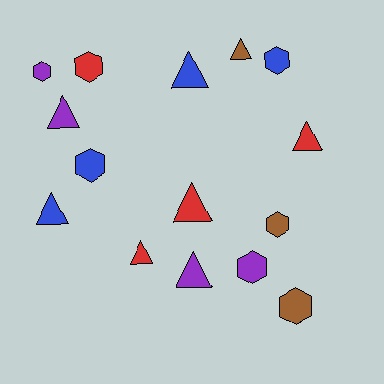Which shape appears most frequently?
Triangle, with 8 objects.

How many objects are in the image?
There are 15 objects.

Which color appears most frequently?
Purple, with 4 objects.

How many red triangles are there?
There are 3 red triangles.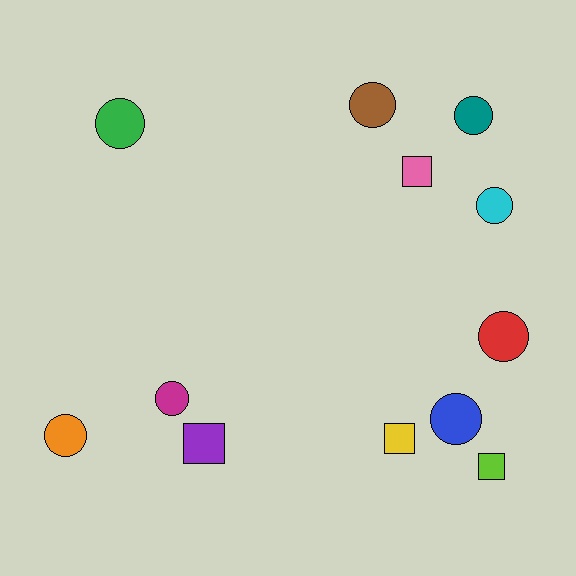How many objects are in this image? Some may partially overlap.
There are 12 objects.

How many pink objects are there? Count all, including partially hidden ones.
There is 1 pink object.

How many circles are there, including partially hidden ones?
There are 8 circles.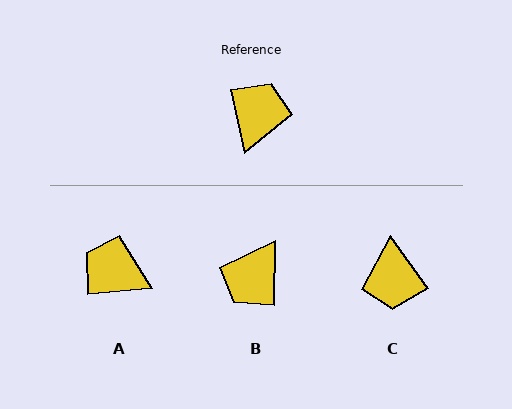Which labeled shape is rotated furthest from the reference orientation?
B, about 167 degrees away.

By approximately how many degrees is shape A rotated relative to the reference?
Approximately 83 degrees counter-clockwise.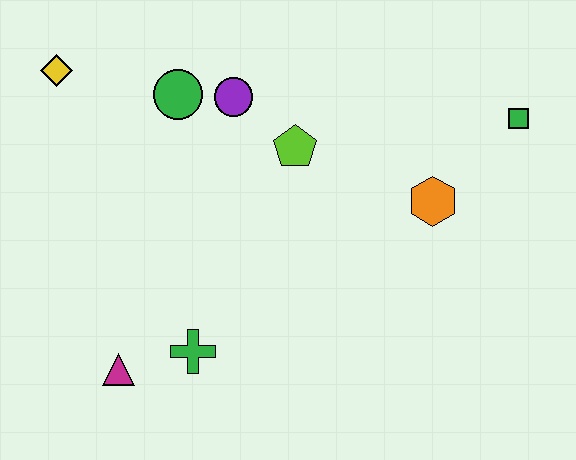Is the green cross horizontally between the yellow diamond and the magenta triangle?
No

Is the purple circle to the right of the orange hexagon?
No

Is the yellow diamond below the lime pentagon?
No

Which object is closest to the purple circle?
The green circle is closest to the purple circle.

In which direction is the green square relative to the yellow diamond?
The green square is to the right of the yellow diamond.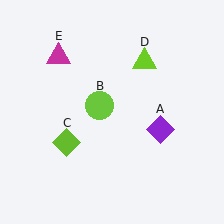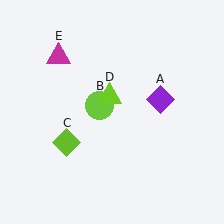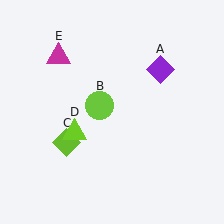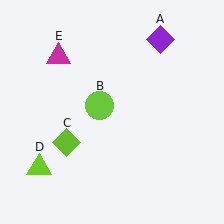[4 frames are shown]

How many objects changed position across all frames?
2 objects changed position: purple diamond (object A), lime triangle (object D).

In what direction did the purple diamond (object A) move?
The purple diamond (object A) moved up.